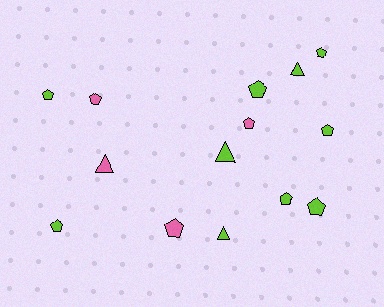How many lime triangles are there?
There are 3 lime triangles.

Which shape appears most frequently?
Pentagon, with 10 objects.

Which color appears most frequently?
Lime, with 10 objects.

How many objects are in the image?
There are 14 objects.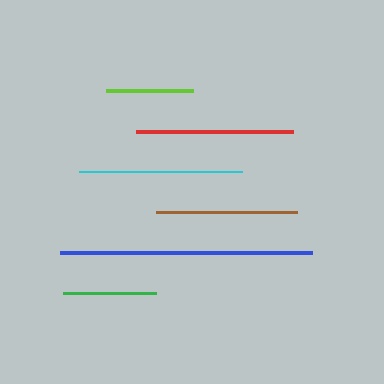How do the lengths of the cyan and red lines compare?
The cyan and red lines are approximately the same length.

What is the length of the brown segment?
The brown segment is approximately 141 pixels long.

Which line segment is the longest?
The blue line is the longest at approximately 252 pixels.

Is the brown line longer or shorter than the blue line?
The blue line is longer than the brown line.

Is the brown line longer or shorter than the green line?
The brown line is longer than the green line.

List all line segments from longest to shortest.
From longest to shortest: blue, cyan, red, brown, green, lime.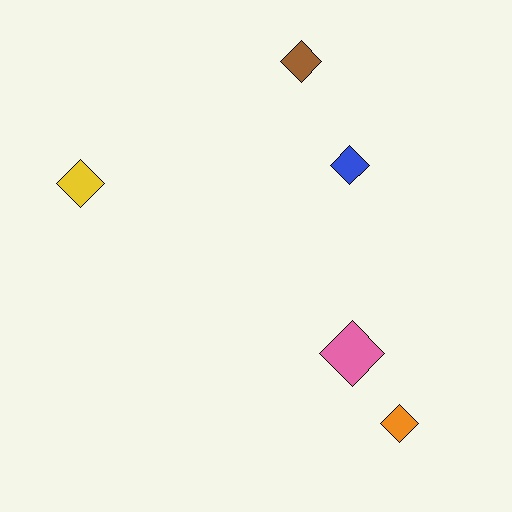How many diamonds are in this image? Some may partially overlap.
There are 5 diamonds.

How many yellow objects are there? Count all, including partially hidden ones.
There is 1 yellow object.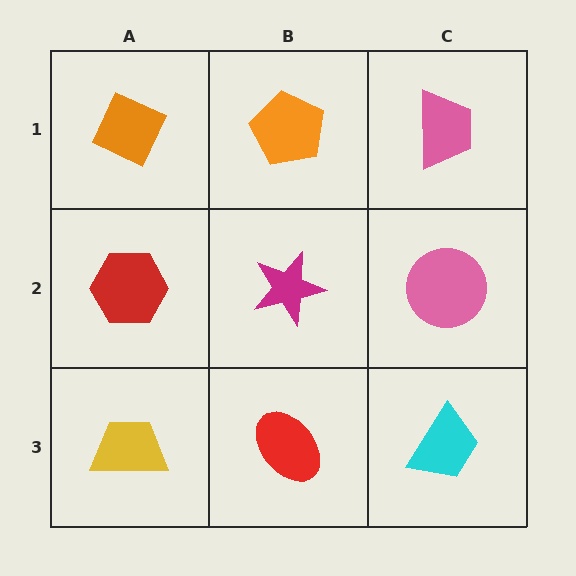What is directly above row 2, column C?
A pink trapezoid.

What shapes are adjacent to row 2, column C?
A pink trapezoid (row 1, column C), a cyan trapezoid (row 3, column C), a magenta star (row 2, column B).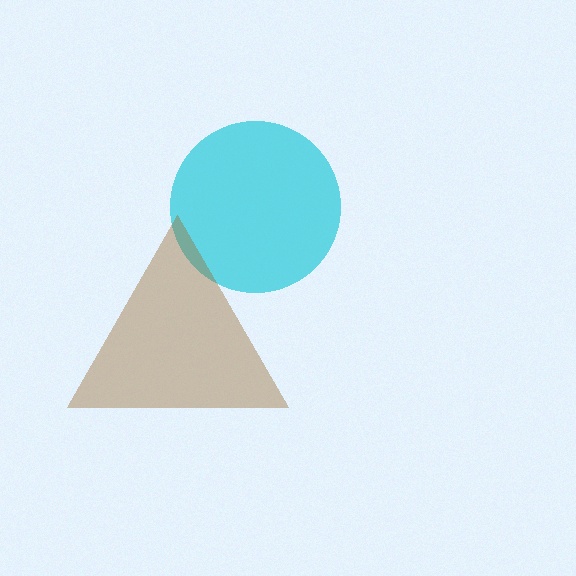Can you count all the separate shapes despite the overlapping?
Yes, there are 2 separate shapes.